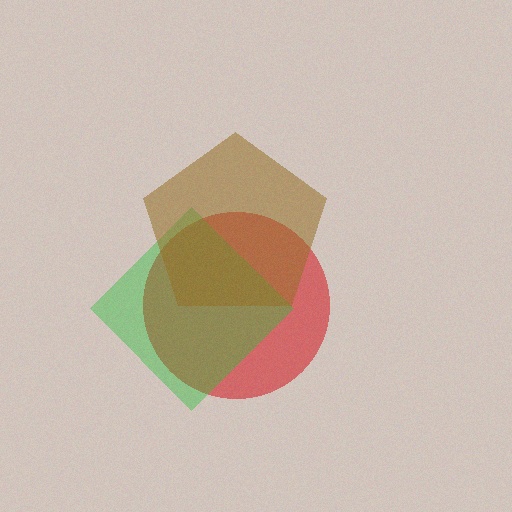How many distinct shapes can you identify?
There are 3 distinct shapes: a red circle, a green diamond, a brown pentagon.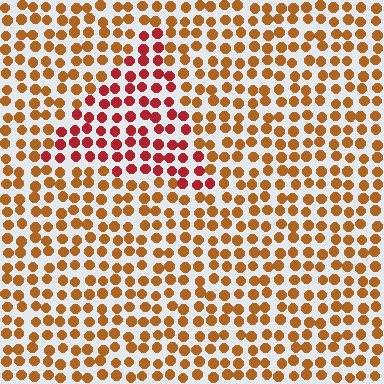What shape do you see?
I see a triangle.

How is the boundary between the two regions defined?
The boundary is defined purely by a slight shift in hue (about 34 degrees). Spacing, size, and orientation are identical on both sides.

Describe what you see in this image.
The image is filled with small brown elements in a uniform arrangement. A triangle-shaped region is visible where the elements are tinted to a slightly different hue, forming a subtle color boundary.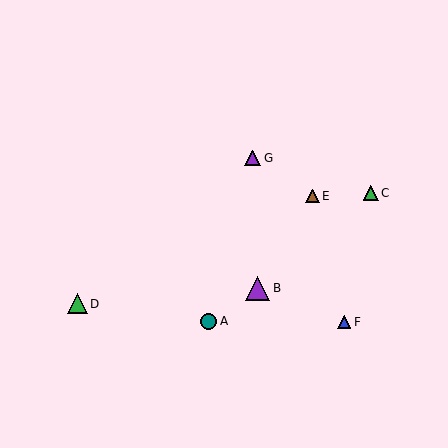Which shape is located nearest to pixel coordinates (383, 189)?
The green triangle (labeled C) at (371, 193) is nearest to that location.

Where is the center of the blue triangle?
The center of the blue triangle is at (344, 322).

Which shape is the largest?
The purple triangle (labeled B) is the largest.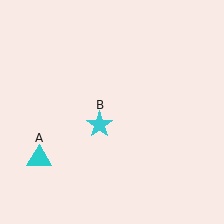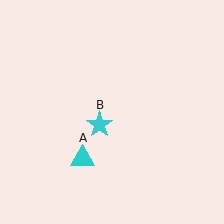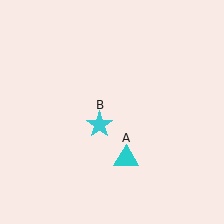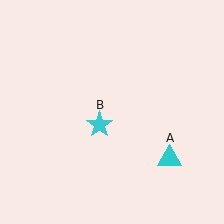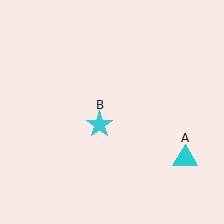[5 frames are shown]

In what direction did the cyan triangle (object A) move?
The cyan triangle (object A) moved right.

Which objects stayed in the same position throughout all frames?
Cyan star (object B) remained stationary.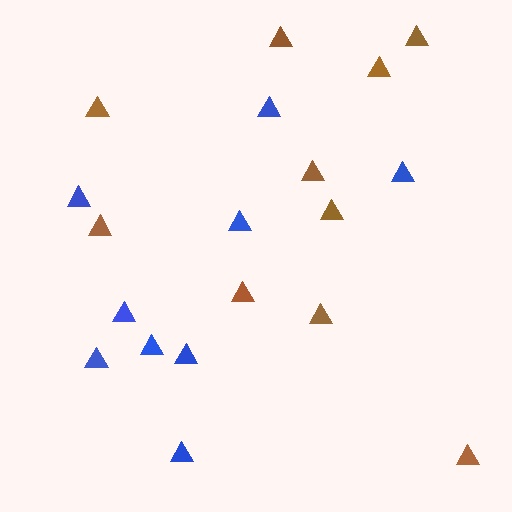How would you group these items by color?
There are 2 groups: one group of blue triangles (9) and one group of brown triangles (10).